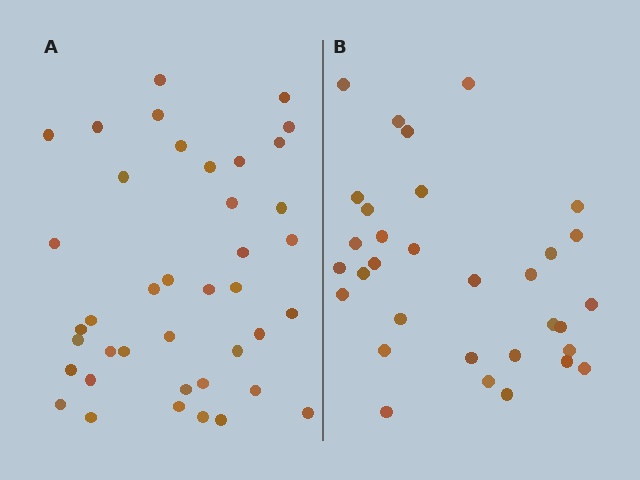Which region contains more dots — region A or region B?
Region A (the left region) has more dots.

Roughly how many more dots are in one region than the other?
Region A has roughly 8 or so more dots than region B.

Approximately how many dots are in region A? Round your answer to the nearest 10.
About 40 dots.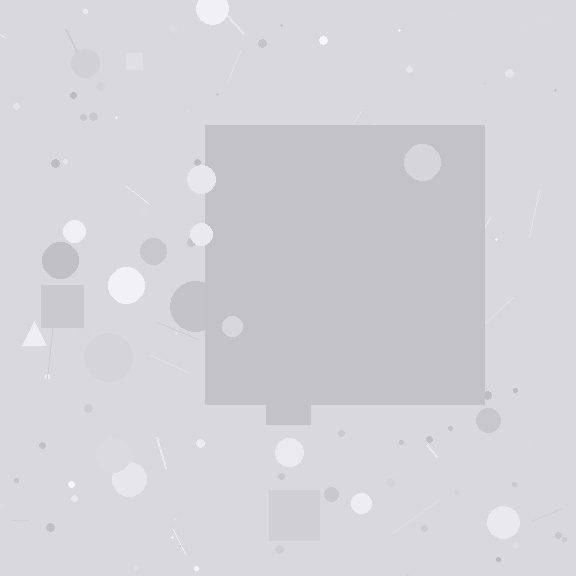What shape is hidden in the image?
A square is hidden in the image.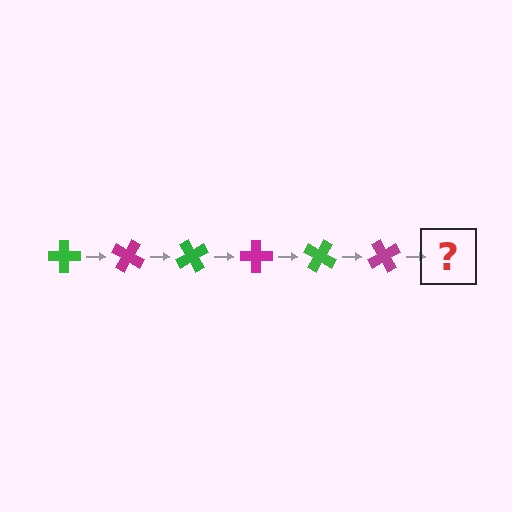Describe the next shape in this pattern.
It should be a green cross, rotated 180 degrees from the start.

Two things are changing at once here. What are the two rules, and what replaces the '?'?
The two rules are that it rotates 30 degrees each step and the color cycles through green and magenta. The '?' should be a green cross, rotated 180 degrees from the start.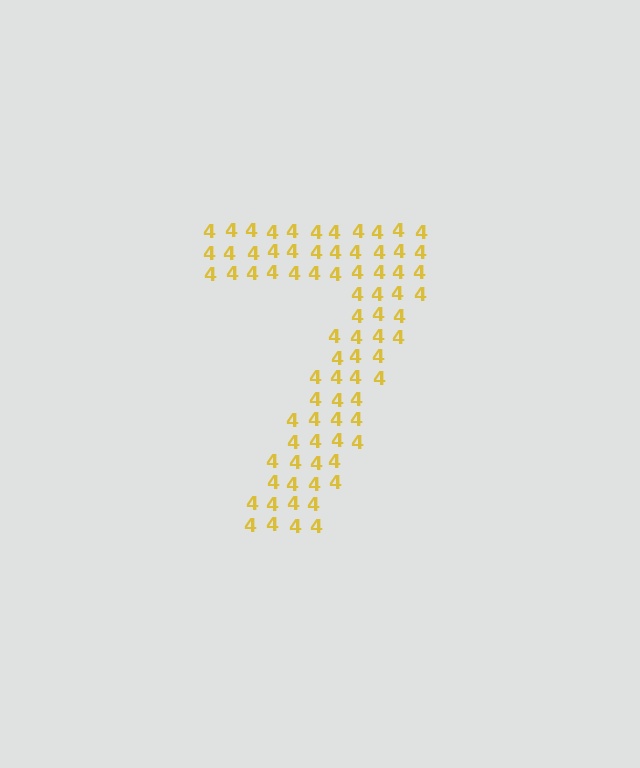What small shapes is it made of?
It is made of small digit 4's.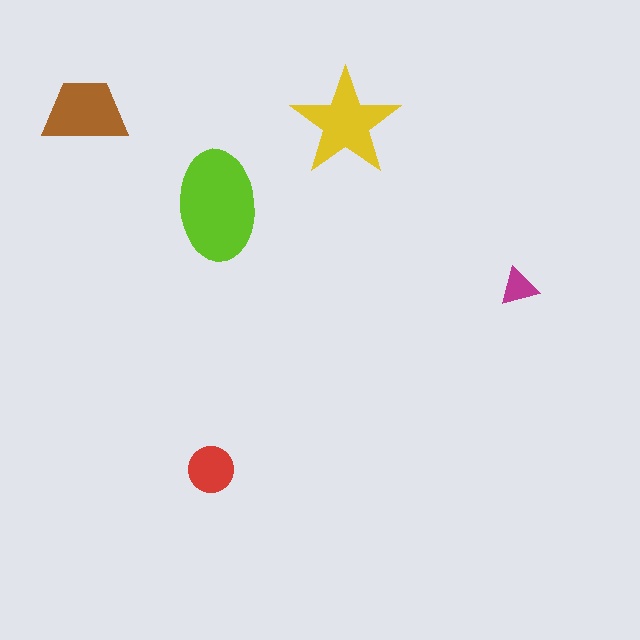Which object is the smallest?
The magenta triangle.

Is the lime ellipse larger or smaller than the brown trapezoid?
Larger.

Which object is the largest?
The lime ellipse.